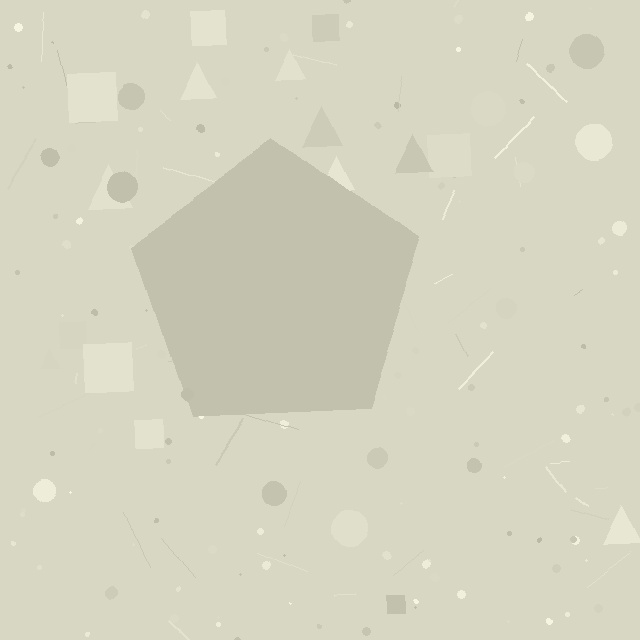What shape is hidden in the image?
A pentagon is hidden in the image.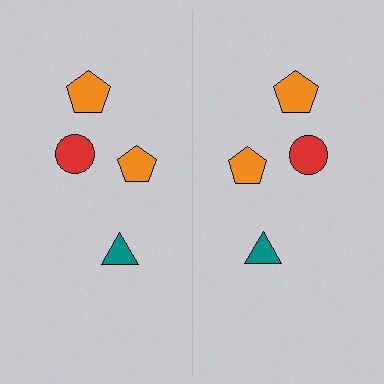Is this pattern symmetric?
Yes, this pattern has bilateral (reflection) symmetry.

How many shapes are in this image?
There are 8 shapes in this image.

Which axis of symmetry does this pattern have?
The pattern has a vertical axis of symmetry running through the center of the image.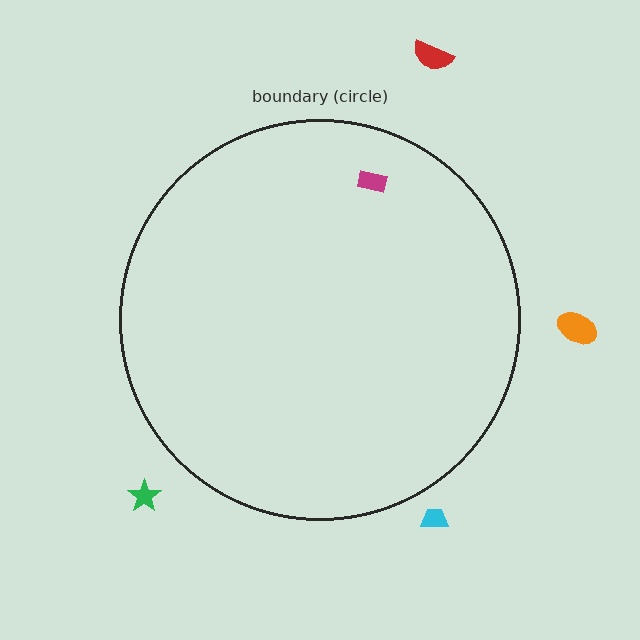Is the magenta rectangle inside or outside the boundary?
Inside.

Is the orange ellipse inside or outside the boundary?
Outside.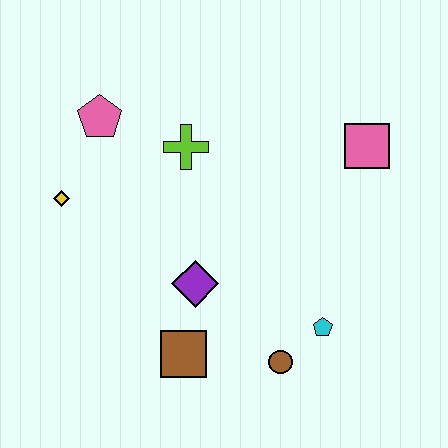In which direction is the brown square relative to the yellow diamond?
The brown square is below the yellow diamond.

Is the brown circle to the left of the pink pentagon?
No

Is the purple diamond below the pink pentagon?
Yes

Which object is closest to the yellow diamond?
The pink pentagon is closest to the yellow diamond.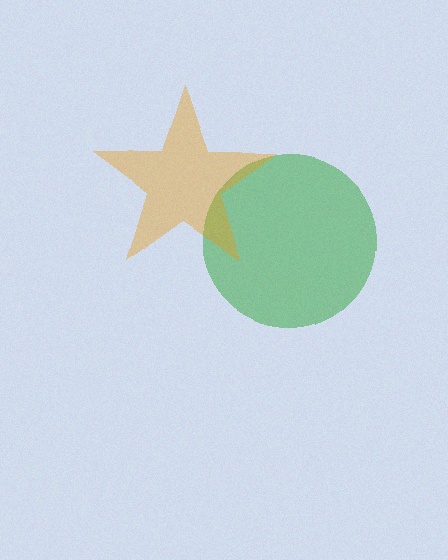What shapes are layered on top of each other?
The layered shapes are: a green circle, an orange star.